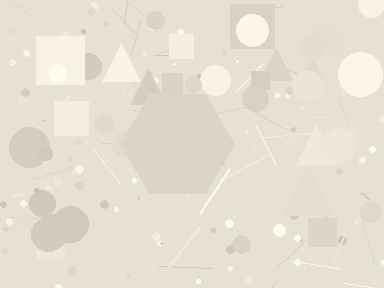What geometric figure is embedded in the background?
A hexagon is embedded in the background.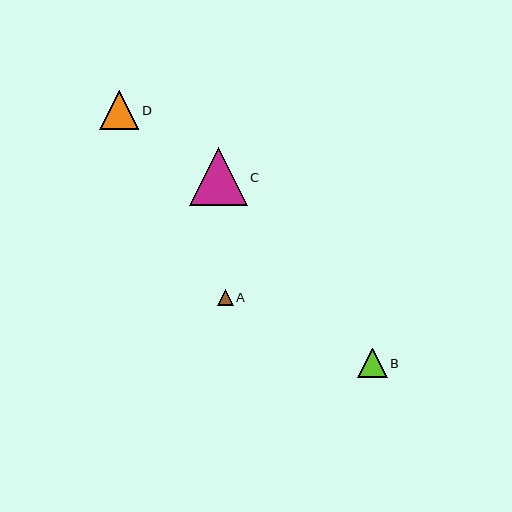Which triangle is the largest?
Triangle C is the largest with a size of approximately 58 pixels.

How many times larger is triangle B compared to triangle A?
Triangle B is approximately 1.8 times the size of triangle A.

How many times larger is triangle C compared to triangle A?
Triangle C is approximately 3.6 times the size of triangle A.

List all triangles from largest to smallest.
From largest to smallest: C, D, B, A.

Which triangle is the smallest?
Triangle A is the smallest with a size of approximately 16 pixels.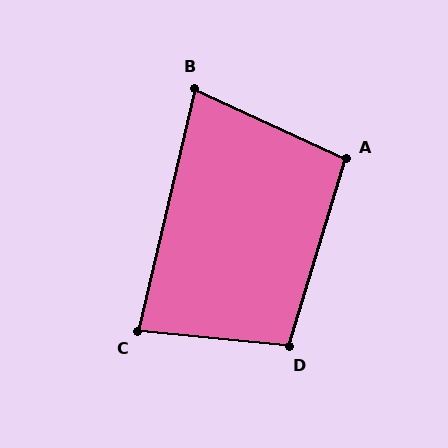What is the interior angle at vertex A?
Approximately 98 degrees (obtuse).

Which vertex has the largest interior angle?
D, at approximately 101 degrees.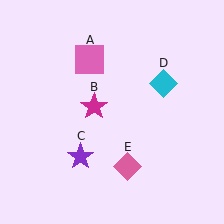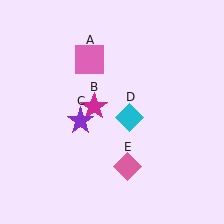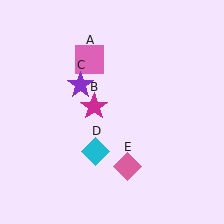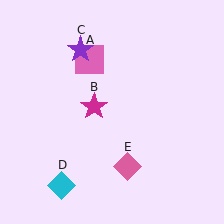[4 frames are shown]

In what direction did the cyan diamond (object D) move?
The cyan diamond (object D) moved down and to the left.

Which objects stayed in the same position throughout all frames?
Pink square (object A) and magenta star (object B) and pink diamond (object E) remained stationary.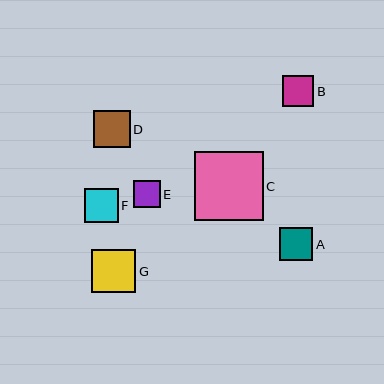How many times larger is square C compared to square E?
Square C is approximately 2.5 times the size of square E.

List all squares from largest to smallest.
From largest to smallest: C, G, D, F, A, B, E.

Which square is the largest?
Square C is the largest with a size of approximately 68 pixels.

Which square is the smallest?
Square E is the smallest with a size of approximately 27 pixels.